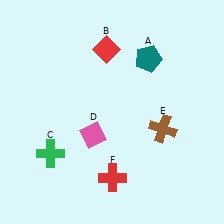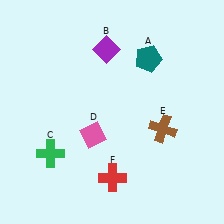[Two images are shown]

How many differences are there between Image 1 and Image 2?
There is 1 difference between the two images.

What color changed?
The diamond (B) changed from red in Image 1 to purple in Image 2.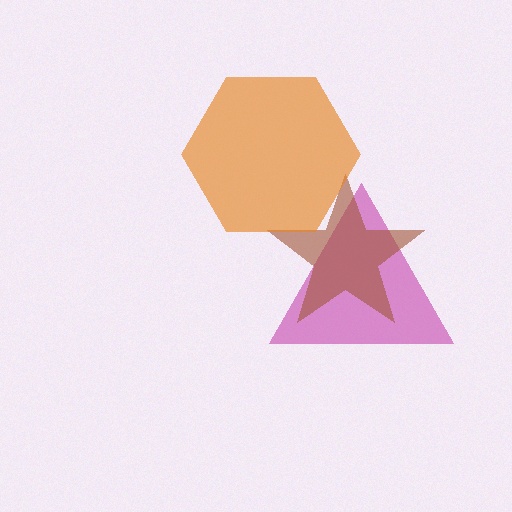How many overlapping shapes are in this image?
There are 3 overlapping shapes in the image.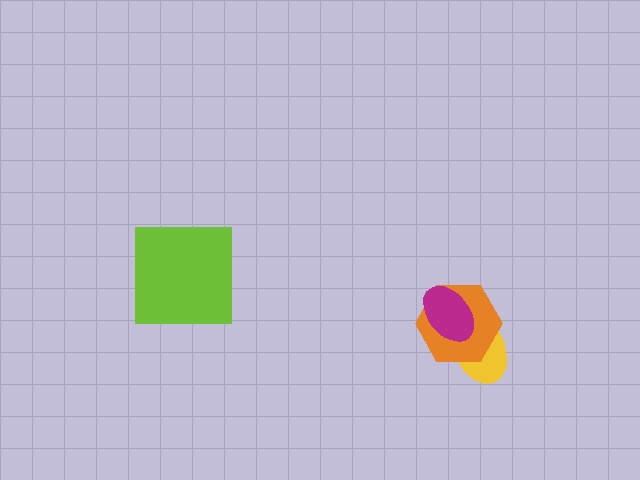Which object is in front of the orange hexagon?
The magenta ellipse is in front of the orange hexagon.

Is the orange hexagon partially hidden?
Yes, it is partially covered by another shape.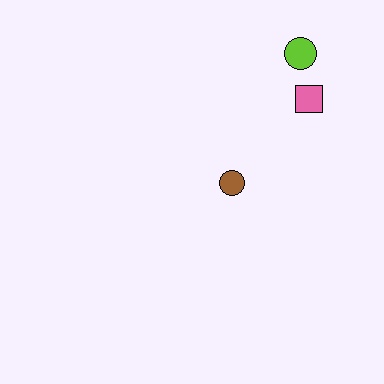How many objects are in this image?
There are 3 objects.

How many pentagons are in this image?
There are no pentagons.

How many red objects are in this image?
There are no red objects.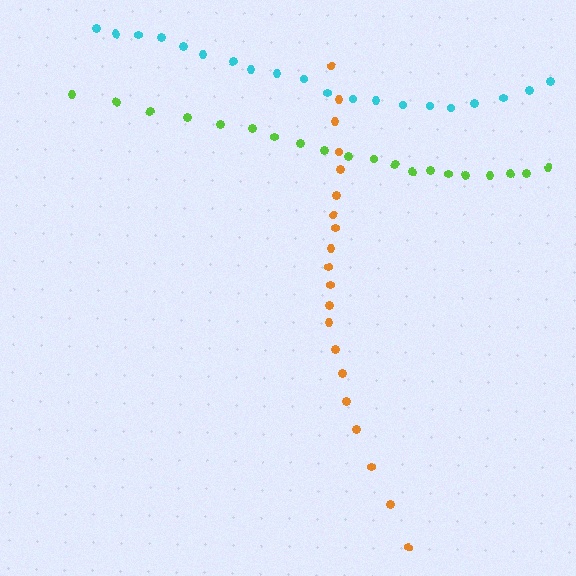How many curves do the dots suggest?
There are 3 distinct paths.